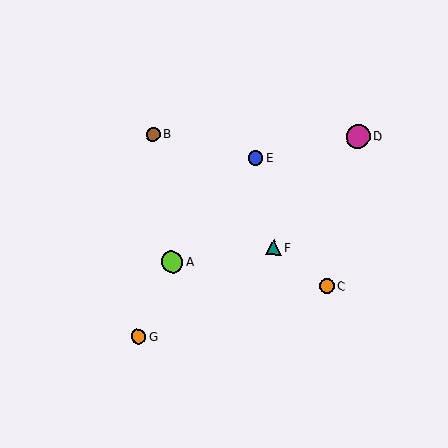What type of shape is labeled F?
Shape F is a teal triangle.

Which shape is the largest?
The magenta circle (labeled D) is the largest.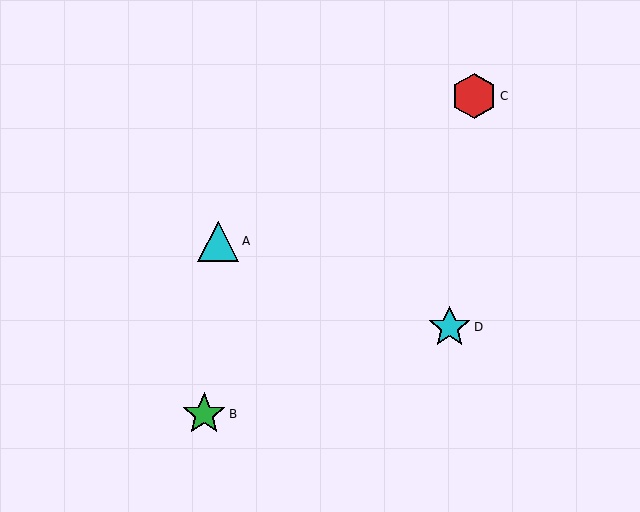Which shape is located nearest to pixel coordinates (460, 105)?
The red hexagon (labeled C) at (474, 96) is nearest to that location.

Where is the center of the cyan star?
The center of the cyan star is at (449, 327).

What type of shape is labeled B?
Shape B is a green star.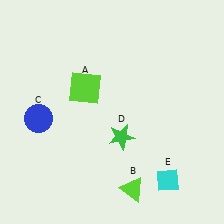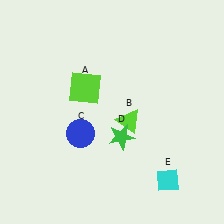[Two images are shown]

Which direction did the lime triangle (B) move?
The lime triangle (B) moved up.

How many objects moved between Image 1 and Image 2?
2 objects moved between the two images.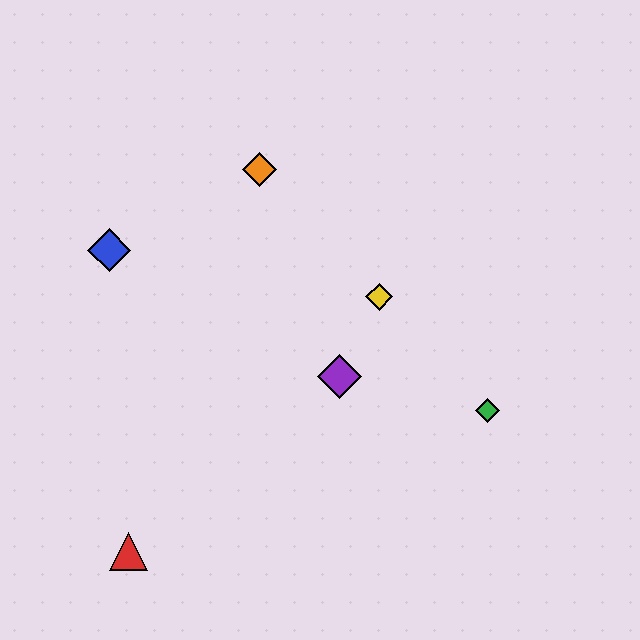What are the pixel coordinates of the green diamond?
The green diamond is at (487, 410).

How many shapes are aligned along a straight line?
3 shapes (the green diamond, the yellow diamond, the orange diamond) are aligned along a straight line.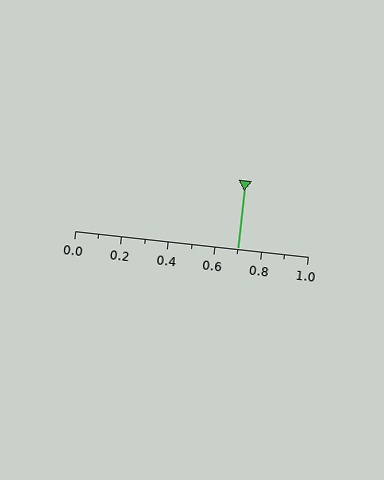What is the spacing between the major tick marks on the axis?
The major ticks are spaced 0.2 apart.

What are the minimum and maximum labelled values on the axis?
The axis runs from 0.0 to 1.0.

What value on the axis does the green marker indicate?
The marker indicates approximately 0.7.